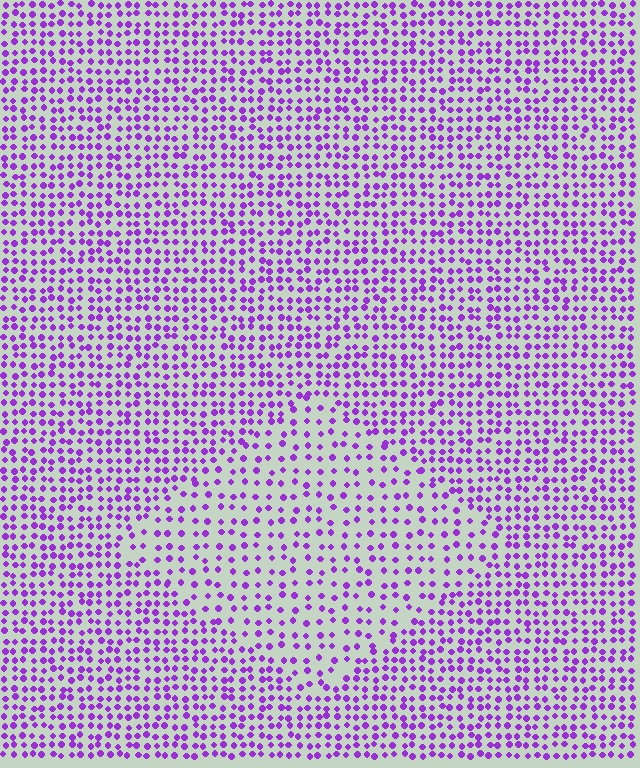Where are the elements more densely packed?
The elements are more densely packed outside the diamond boundary.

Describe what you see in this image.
The image contains small purple elements arranged at two different densities. A diamond-shaped region is visible where the elements are less densely packed than the surrounding area.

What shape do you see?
I see a diamond.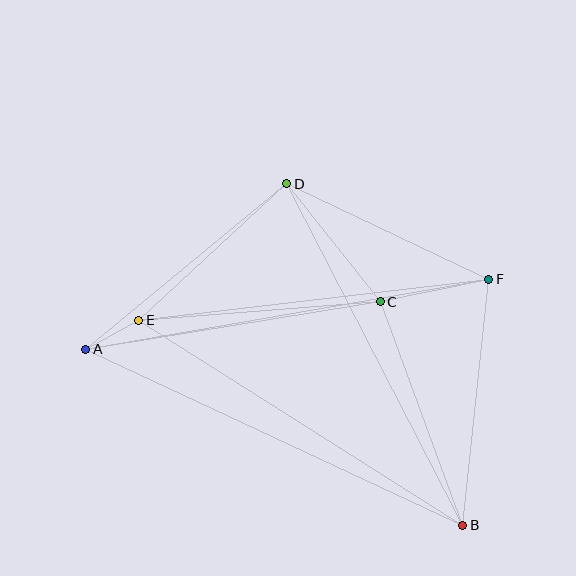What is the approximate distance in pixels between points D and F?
The distance between D and F is approximately 223 pixels.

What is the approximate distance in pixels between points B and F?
The distance between B and F is approximately 247 pixels.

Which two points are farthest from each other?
Points A and B are farthest from each other.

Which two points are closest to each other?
Points A and E are closest to each other.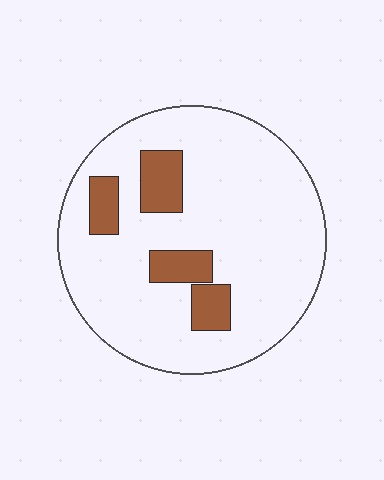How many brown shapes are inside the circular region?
4.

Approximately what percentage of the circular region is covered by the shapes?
Approximately 15%.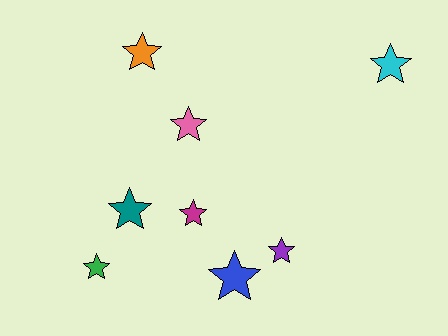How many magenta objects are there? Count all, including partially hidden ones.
There is 1 magenta object.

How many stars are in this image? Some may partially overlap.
There are 8 stars.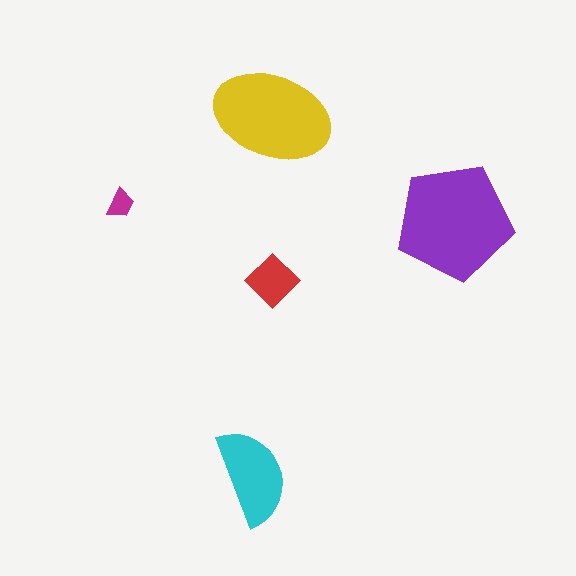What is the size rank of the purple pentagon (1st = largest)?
1st.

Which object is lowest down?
The cyan semicircle is bottommost.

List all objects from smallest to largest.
The magenta trapezoid, the red diamond, the cyan semicircle, the yellow ellipse, the purple pentagon.